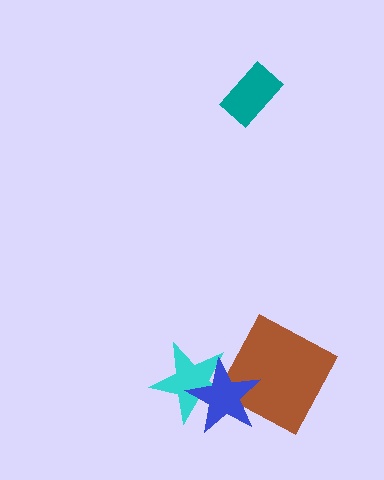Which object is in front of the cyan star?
The blue star is in front of the cyan star.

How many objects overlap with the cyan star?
1 object overlaps with the cyan star.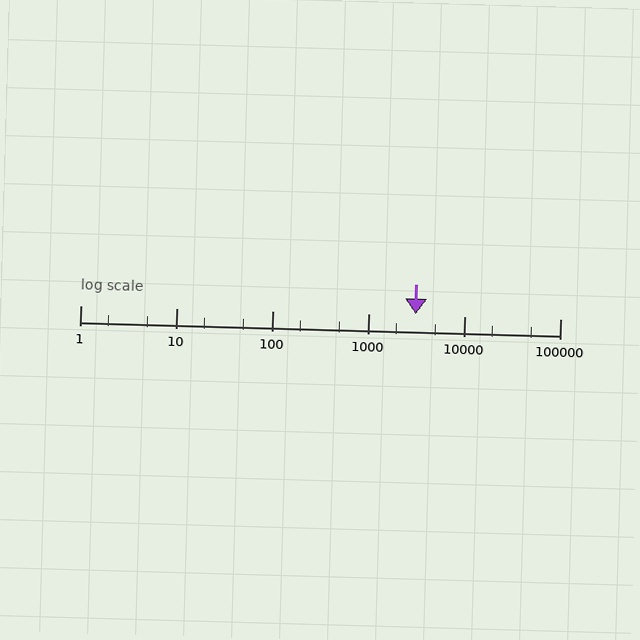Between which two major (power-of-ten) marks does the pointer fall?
The pointer is between 1000 and 10000.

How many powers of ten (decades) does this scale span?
The scale spans 5 decades, from 1 to 100000.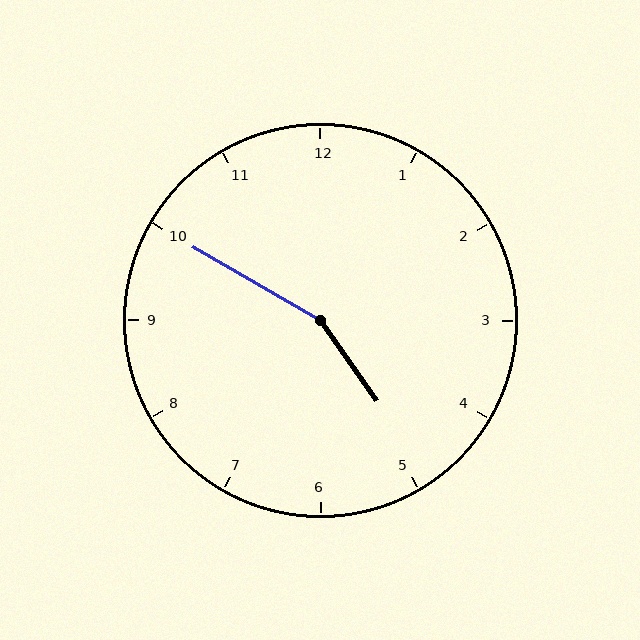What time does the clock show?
4:50.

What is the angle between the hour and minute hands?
Approximately 155 degrees.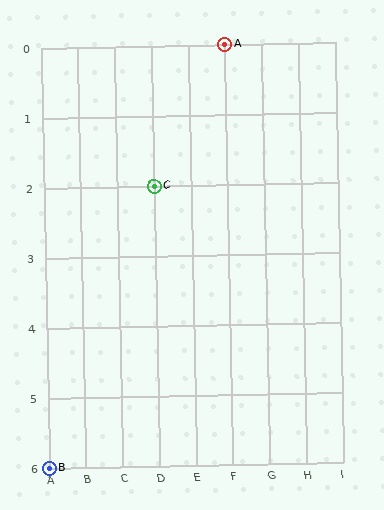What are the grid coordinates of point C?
Point C is at grid coordinates (D, 2).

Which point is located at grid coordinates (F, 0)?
Point A is at (F, 0).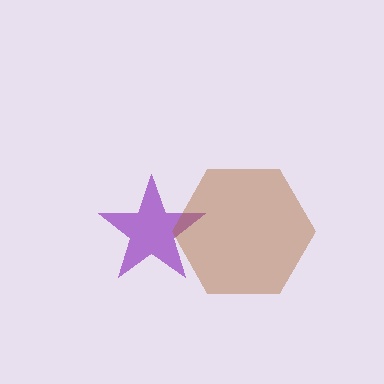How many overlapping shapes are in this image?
There are 2 overlapping shapes in the image.